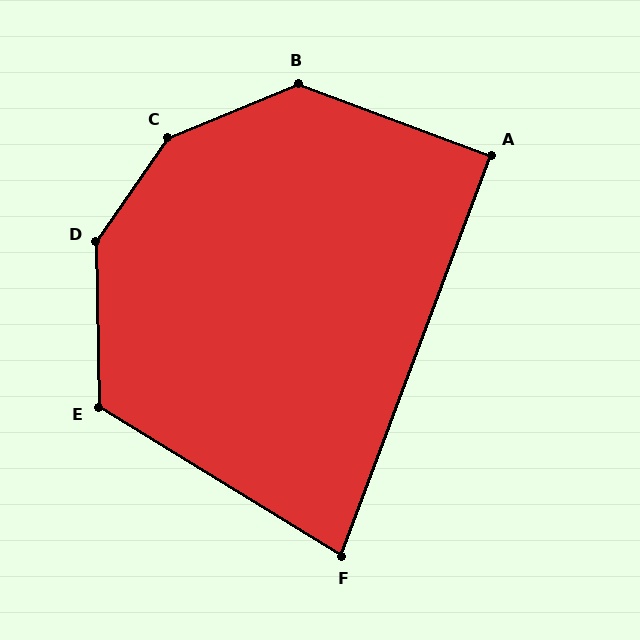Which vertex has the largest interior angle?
C, at approximately 147 degrees.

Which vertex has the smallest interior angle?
F, at approximately 79 degrees.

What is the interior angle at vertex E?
Approximately 123 degrees (obtuse).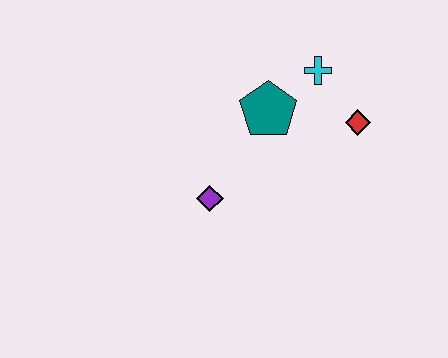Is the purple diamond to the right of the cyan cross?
No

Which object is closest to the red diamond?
The cyan cross is closest to the red diamond.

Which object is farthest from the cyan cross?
The purple diamond is farthest from the cyan cross.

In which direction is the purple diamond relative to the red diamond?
The purple diamond is to the left of the red diamond.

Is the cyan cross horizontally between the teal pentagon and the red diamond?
Yes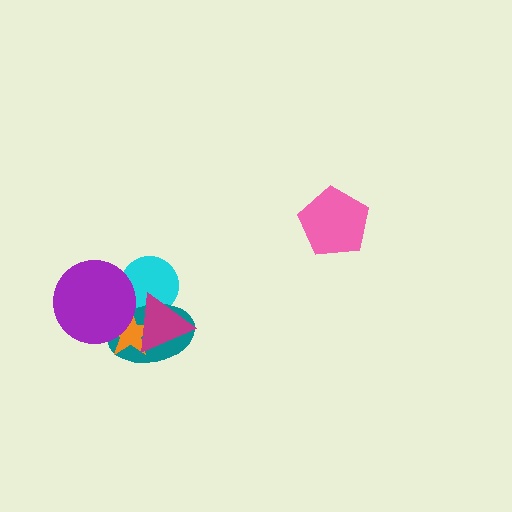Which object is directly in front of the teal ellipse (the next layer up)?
The orange star is directly in front of the teal ellipse.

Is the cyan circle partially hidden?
Yes, it is partially covered by another shape.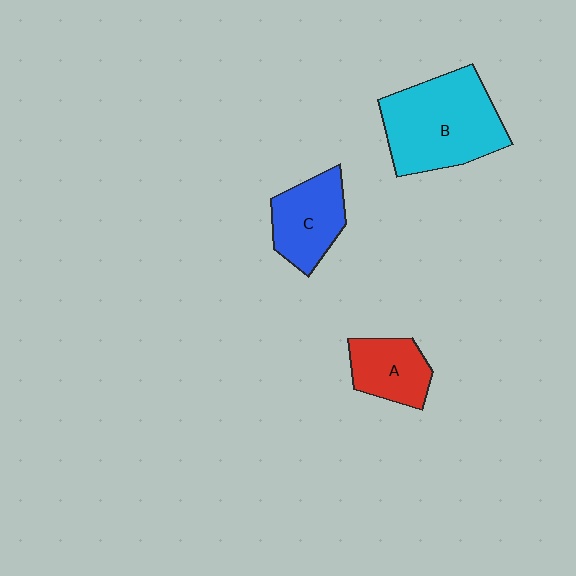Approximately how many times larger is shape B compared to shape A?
Approximately 2.1 times.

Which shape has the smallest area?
Shape A (red).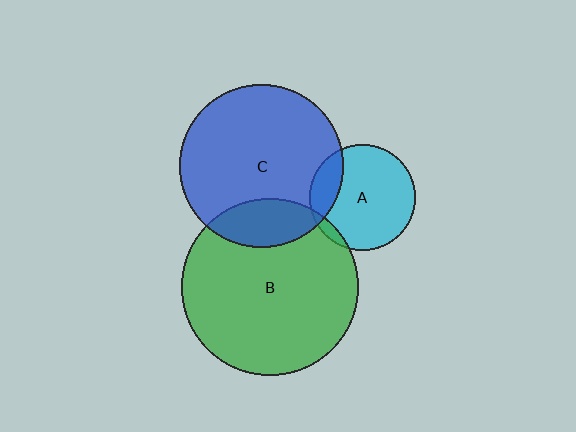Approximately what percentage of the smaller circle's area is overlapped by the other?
Approximately 20%.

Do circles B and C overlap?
Yes.